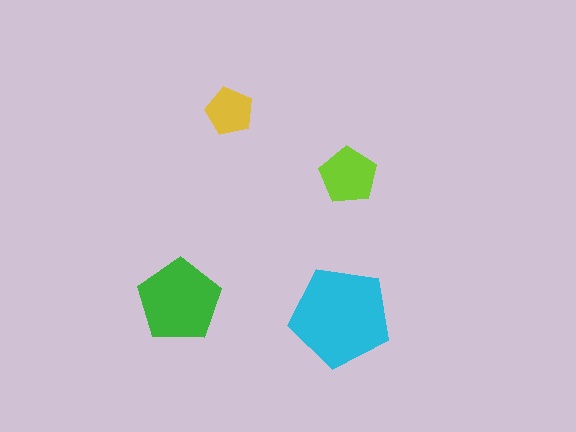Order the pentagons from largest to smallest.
the cyan one, the green one, the lime one, the yellow one.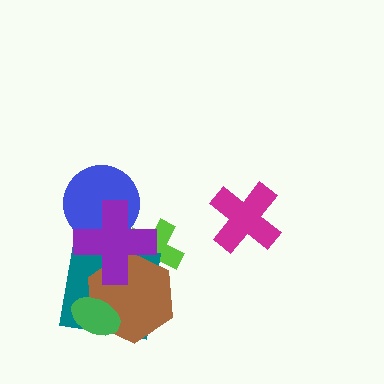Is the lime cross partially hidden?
Yes, it is partially covered by another shape.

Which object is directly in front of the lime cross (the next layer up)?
The teal square is directly in front of the lime cross.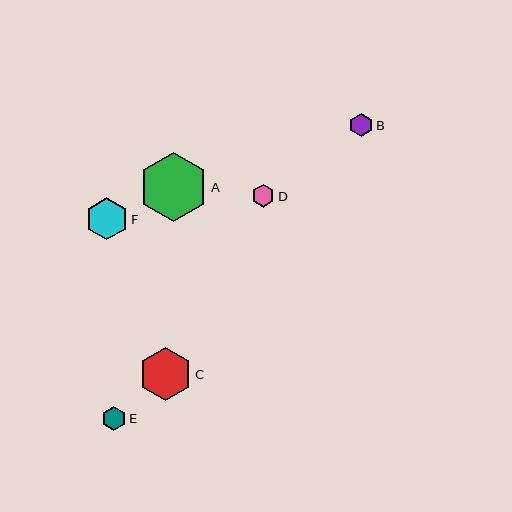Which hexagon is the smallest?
Hexagon D is the smallest with a size of approximately 23 pixels.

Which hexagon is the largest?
Hexagon A is the largest with a size of approximately 69 pixels.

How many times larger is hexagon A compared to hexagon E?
Hexagon A is approximately 2.9 times the size of hexagon E.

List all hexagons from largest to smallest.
From largest to smallest: A, C, F, E, B, D.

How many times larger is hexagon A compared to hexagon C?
Hexagon A is approximately 1.3 times the size of hexagon C.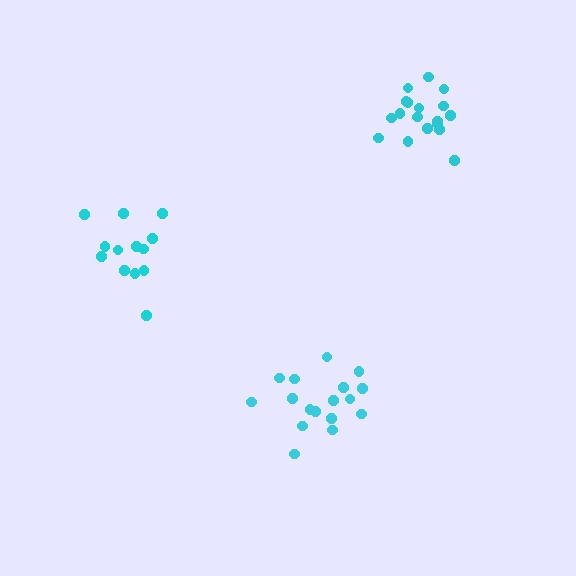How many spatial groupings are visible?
There are 3 spatial groupings.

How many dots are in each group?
Group 1: 17 dots, Group 2: 13 dots, Group 3: 18 dots (48 total).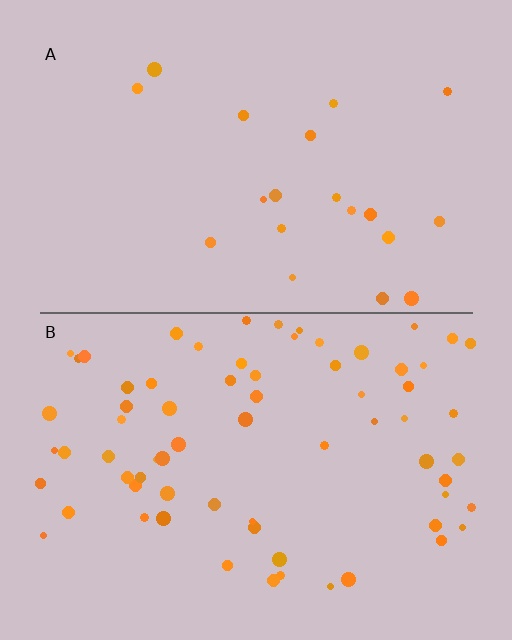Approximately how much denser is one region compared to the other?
Approximately 3.5× — region B over region A.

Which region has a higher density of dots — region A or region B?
B (the bottom).